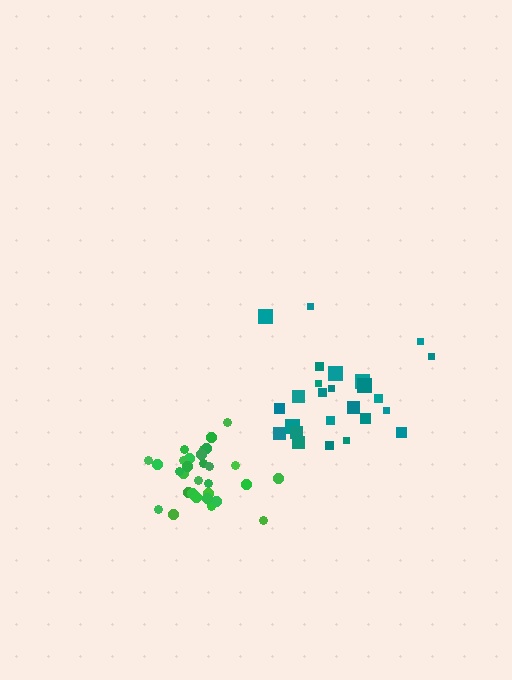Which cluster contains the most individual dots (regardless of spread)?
Green (31).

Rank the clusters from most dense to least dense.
green, teal.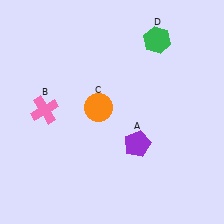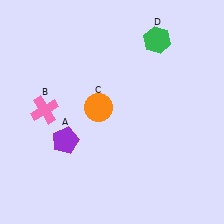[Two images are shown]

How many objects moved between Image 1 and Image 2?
1 object moved between the two images.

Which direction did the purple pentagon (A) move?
The purple pentagon (A) moved left.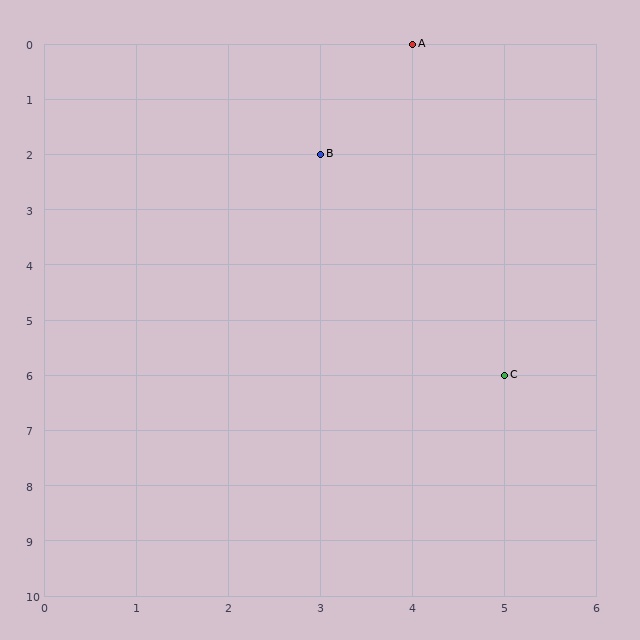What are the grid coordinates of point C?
Point C is at grid coordinates (5, 6).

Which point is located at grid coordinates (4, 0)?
Point A is at (4, 0).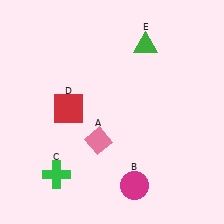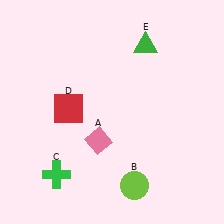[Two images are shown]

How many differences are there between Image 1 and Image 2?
There is 1 difference between the two images.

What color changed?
The circle (B) changed from magenta in Image 1 to lime in Image 2.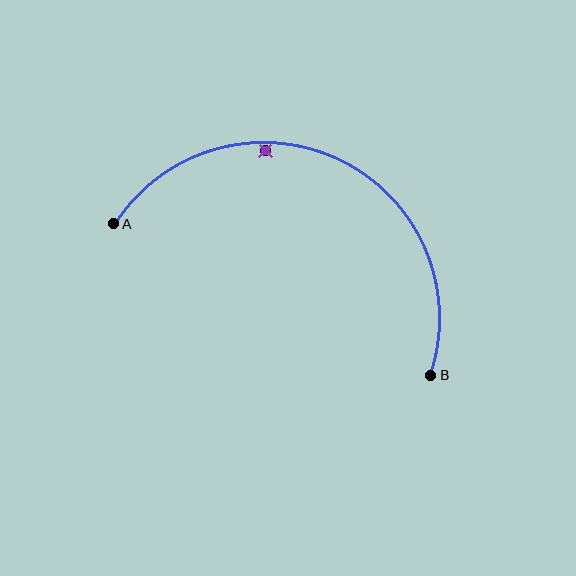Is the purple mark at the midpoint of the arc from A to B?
No — the purple mark does not lie on the arc at all. It sits slightly inside the curve.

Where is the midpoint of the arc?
The arc midpoint is the point on the curve farthest from the straight line joining A and B. It sits above that line.